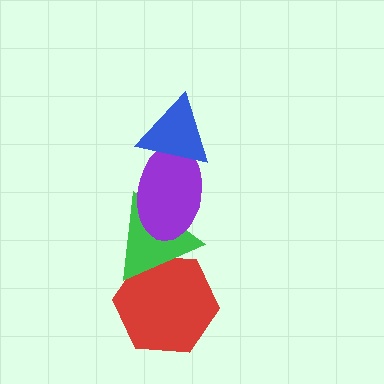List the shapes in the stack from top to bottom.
From top to bottom: the blue triangle, the purple ellipse, the green triangle, the red hexagon.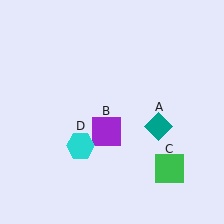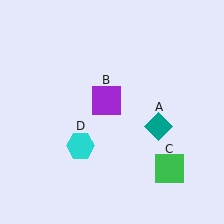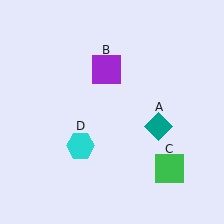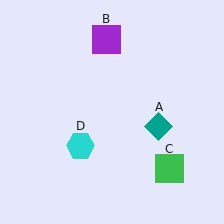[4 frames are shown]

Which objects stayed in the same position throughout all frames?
Teal diamond (object A) and green square (object C) and cyan hexagon (object D) remained stationary.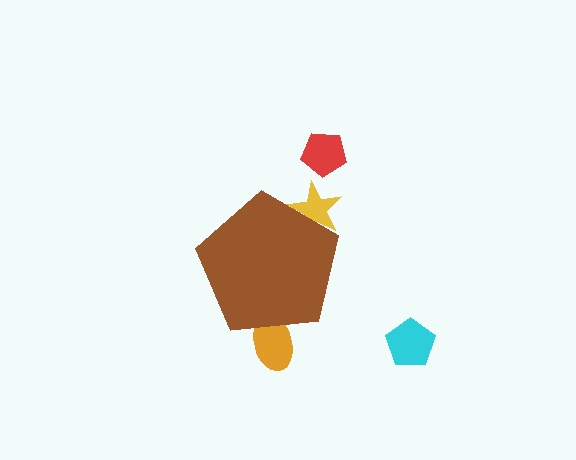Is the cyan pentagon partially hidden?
No, the cyan pentagon is fully visible.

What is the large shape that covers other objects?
A brown pentagon.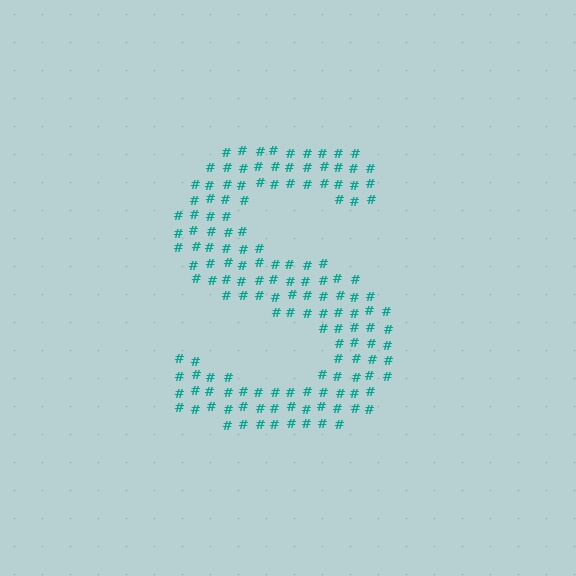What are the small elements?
The small elements are hash symbols.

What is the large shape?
The large shape is the letter S.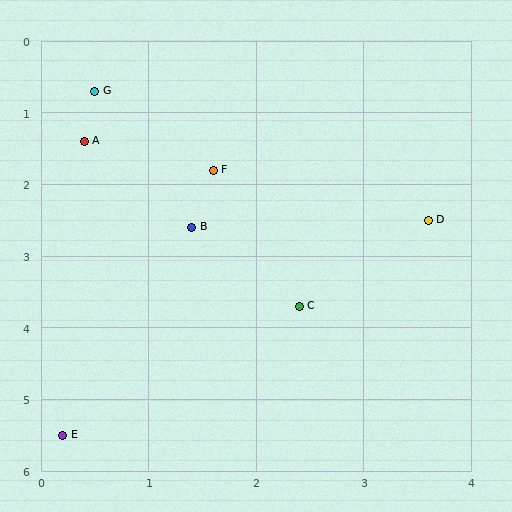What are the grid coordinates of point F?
Point F is at approximately (1.6, 1.8).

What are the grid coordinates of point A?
Point A is at approximately (0.4, 1.4).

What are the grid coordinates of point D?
Point D is at approximately (3.6, 2.5).